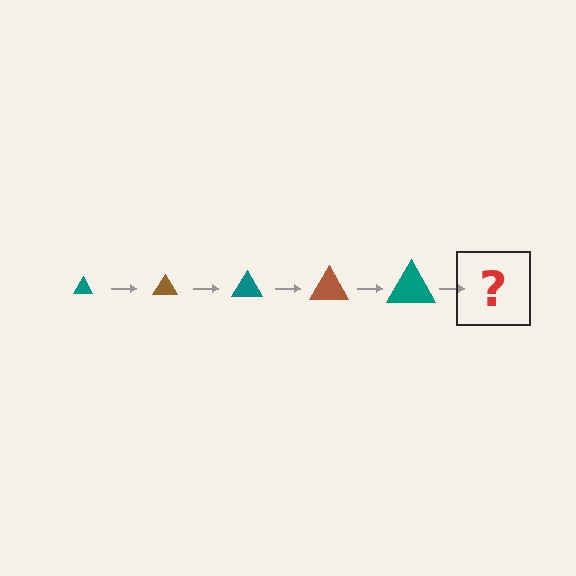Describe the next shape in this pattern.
It should be a brown triangle, larger than the previous one.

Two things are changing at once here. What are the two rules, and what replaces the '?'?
The two rules are that the triangle grows larger each step and the color cycles through teal and brown. The '?' should be a brown triangle, larger than the previous one.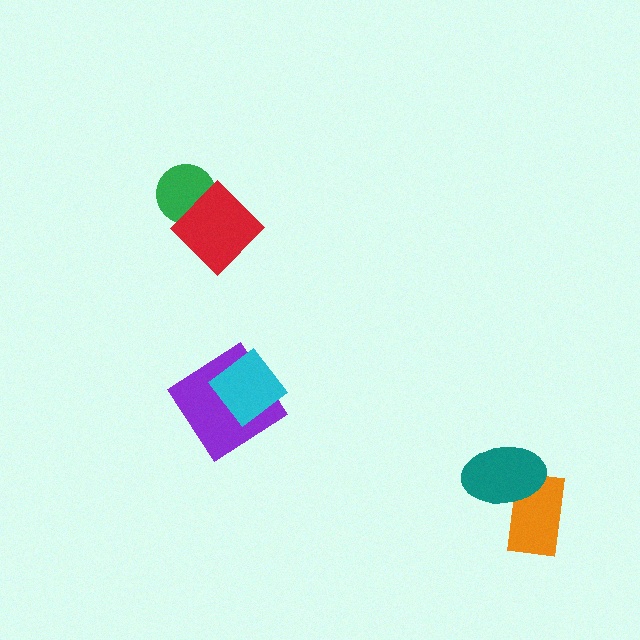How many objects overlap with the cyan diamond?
1 object overlaps with the cyan diamond.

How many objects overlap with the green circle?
1 object overlaps with the green circle.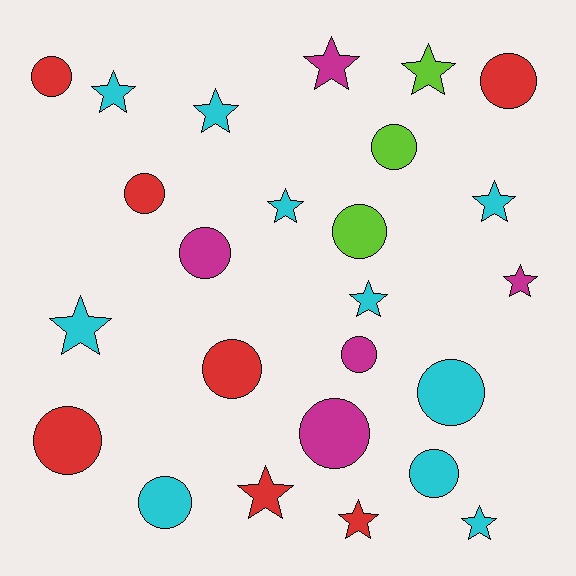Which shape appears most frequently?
Circle, with 13 objects.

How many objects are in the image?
There are 25 objects.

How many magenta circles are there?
There are 3 magenta circles.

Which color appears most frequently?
Cyan, with 10 objects.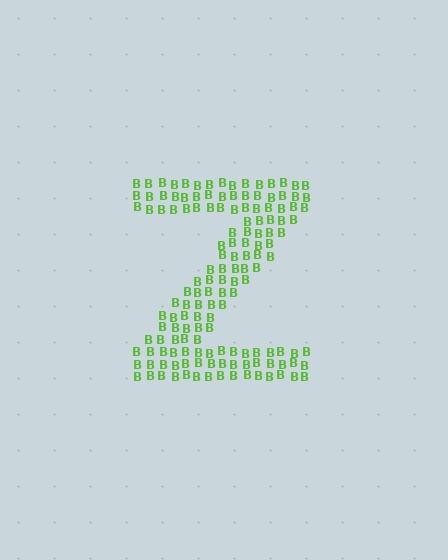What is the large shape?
The large shape is the letter Z.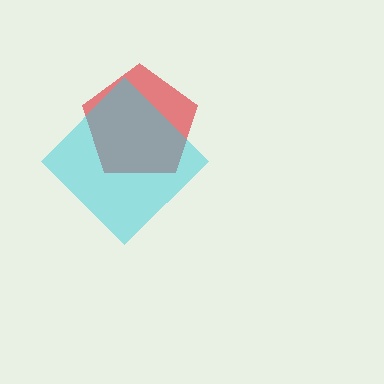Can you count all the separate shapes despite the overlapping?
Yes, there are 2 separate shapes.